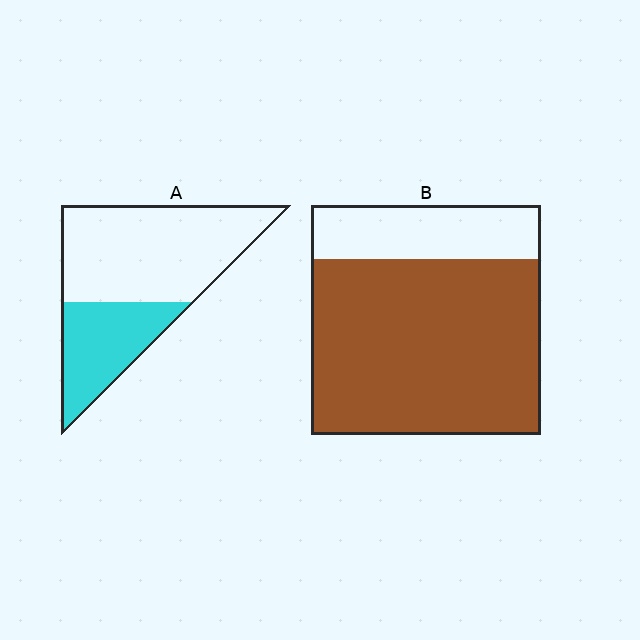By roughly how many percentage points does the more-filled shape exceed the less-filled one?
By roughly 45 percentage points (B over A).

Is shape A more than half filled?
No.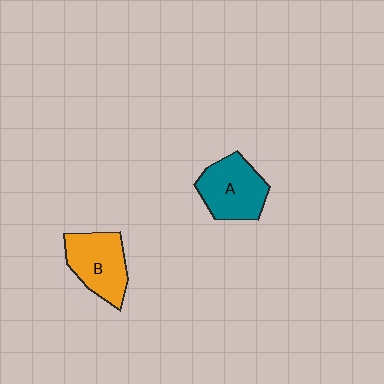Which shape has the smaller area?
Shape B (orange).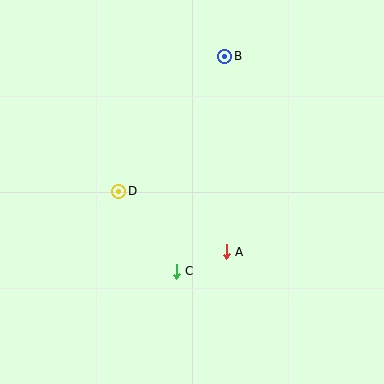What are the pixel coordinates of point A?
Point A is at (226, 252).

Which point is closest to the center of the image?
Point A at (226, 252) is closest to the center.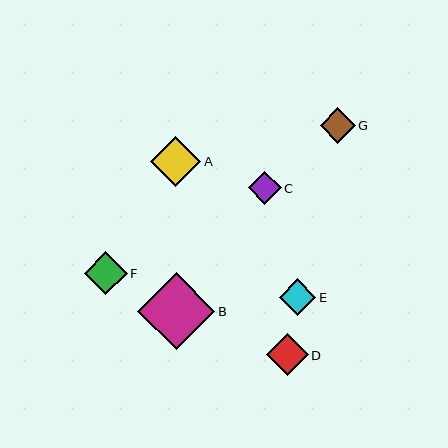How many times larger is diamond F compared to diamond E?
Diamond F is approximately 1.2 times the size of diamond E.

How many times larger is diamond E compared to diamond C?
Diamond E is approximately 1.1 times the size of diamond C.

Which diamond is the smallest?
Diamond C is the smallest with a size of approximately 32 pixels.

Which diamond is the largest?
Diamond B is the largest with a size of approximately 77 pixels.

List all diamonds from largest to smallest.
From largest to smallest: B, A, F, D, E, G, C.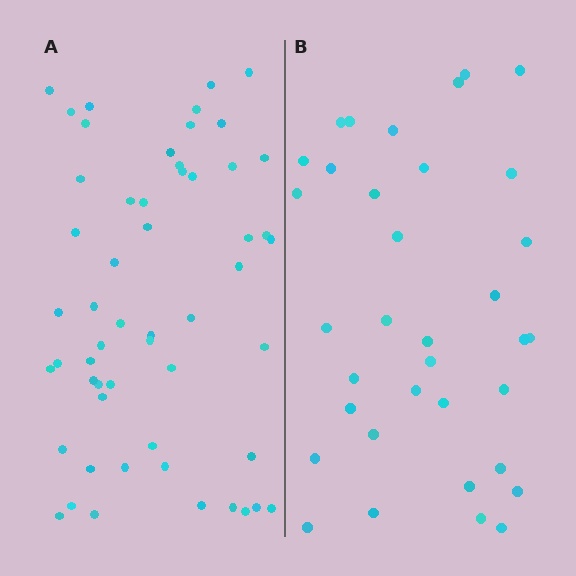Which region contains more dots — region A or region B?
Region A (the left region) has more dots.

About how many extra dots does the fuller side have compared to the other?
Region A has approximately 20 more dots than region B.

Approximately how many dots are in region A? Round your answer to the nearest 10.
About 60 dots. (The exact count is 55, which rounds to 60.)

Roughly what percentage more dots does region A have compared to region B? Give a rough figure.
About 55% more.